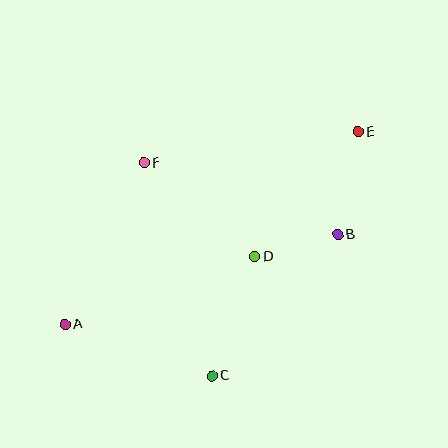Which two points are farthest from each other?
Points A and E are farthest from each other.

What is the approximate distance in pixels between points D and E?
The distance between D and E is approximately 162 pixels.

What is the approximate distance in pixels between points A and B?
The distance between A and B is approximately 287 pixels.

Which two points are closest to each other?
Points B and D are closest to each other.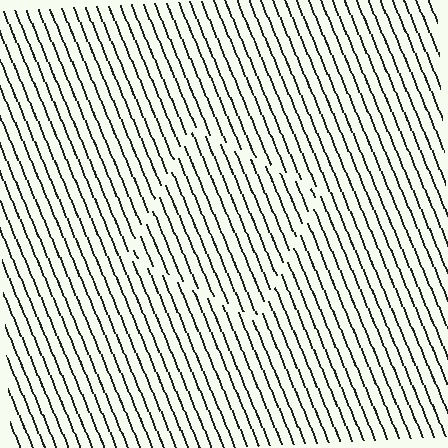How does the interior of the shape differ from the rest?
The interior of the shape contains the same grating, shifted by half a period — the contour is defined by the phase discontinuity where line-ends from the inner and outer gratings abut.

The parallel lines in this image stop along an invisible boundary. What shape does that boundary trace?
An illusory square. The interior of the shape contains the same grating, shifted by half a period — the contour is defined by the phase discontinuity where line-ends from the inner and outer gratings abut.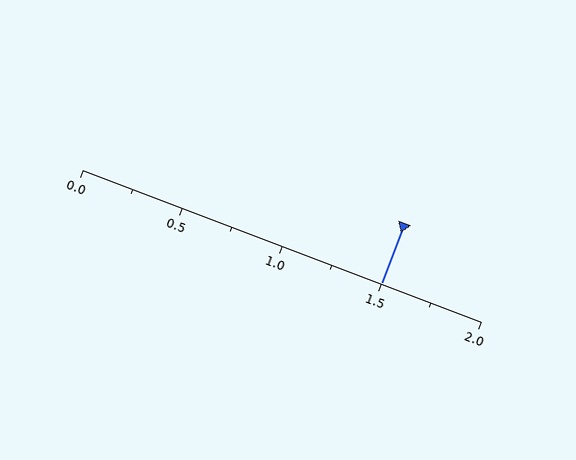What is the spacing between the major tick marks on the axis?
The major ticks are spaced 0.5 apart.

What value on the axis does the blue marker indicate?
The marker indicates approximately 1.5.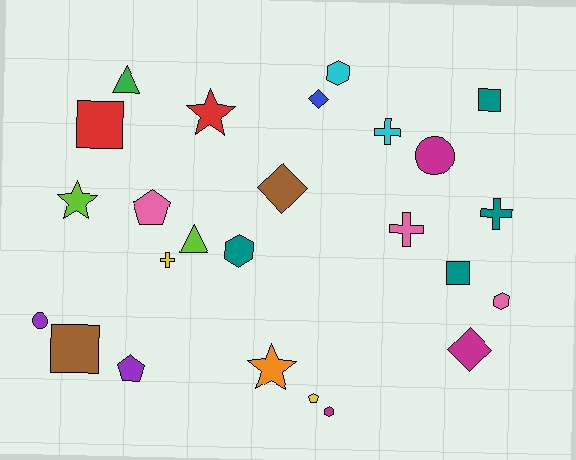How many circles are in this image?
There are 2 circles.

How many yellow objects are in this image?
There are 2 yellow objects.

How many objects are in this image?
There are 25 objects.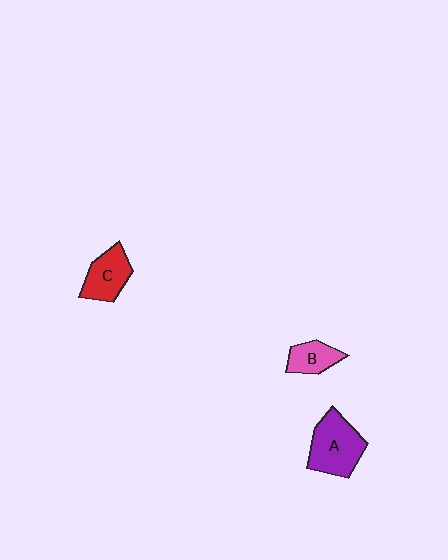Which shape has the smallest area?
Shape B (pink).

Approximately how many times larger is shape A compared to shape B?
Approximately 1.9 times.